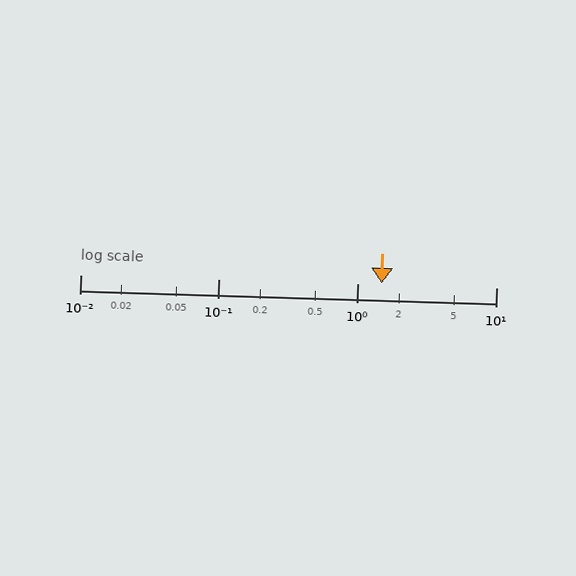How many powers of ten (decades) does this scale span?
The scale spans 3 decades, from 0.01 to 10.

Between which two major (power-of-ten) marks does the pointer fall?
The pointer is between 1 and 10.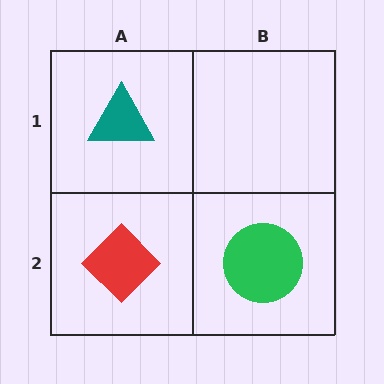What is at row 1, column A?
A teal triangle.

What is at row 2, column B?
A green circle.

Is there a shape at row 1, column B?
No, that cell is empty.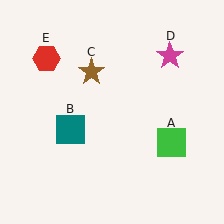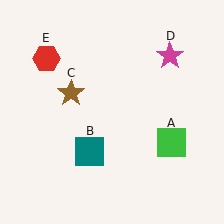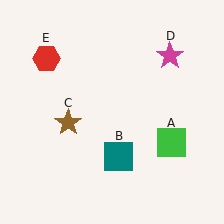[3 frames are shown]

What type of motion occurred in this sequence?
The teal square (object B), brown star (object C) rotated counterclockwise around the center of the scene.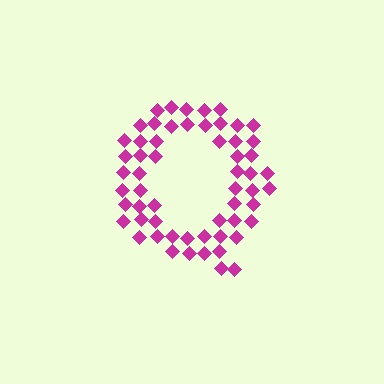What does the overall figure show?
The overall figure shows the letter Q.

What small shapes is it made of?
It is made of small diamonds.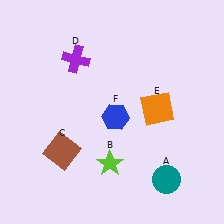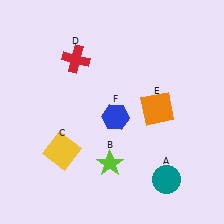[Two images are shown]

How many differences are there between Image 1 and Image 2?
There are 2 differences between the two images.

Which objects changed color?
C changed from brown to yellow. D changed from purple to red.